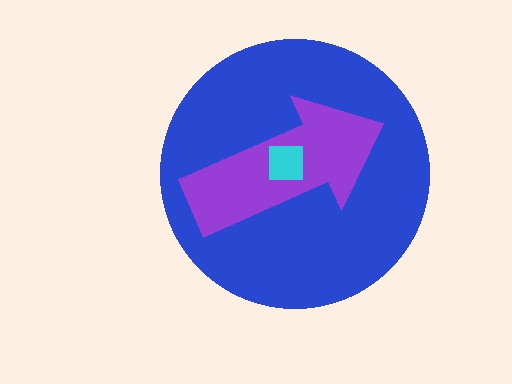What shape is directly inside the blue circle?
The purple arrow.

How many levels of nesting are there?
3.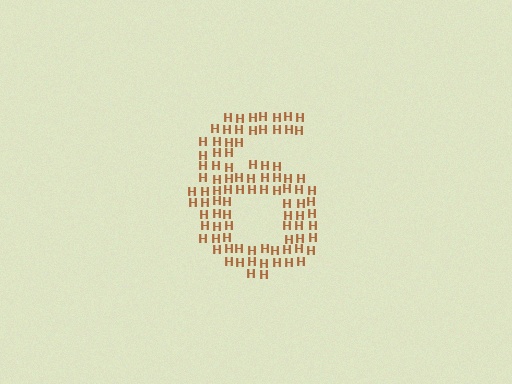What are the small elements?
The small elements are letter H's.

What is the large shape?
The large shape is the digit 6.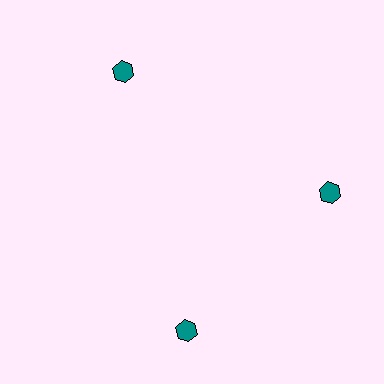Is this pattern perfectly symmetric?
No. The 3 teal hexagons are arranged in a ring, but one element near the 7 o'clock position is rotated out of alignment along the ring, breaking the 3-fold rotational symmetry.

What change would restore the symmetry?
The symmetry would be restored by rotating it back into even spacing with its neighbors so that all 3 hexagons sit at equal angles and equal distance from the center.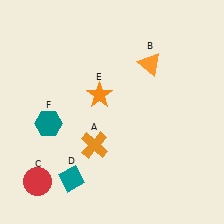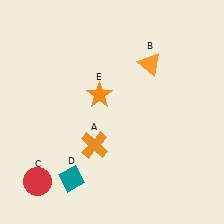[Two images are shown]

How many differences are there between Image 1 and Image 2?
There is 1 difference between the two images.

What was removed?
The teal hexagon (F) was removed in Image 2.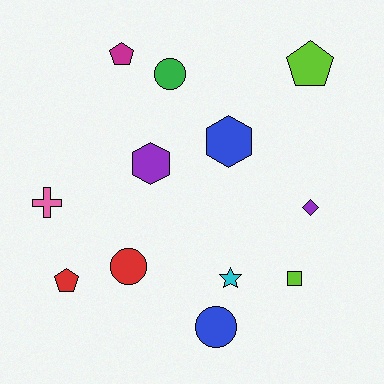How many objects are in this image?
There are 12 objects.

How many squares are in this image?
There is 1 square.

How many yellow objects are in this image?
There are no yellow objects.